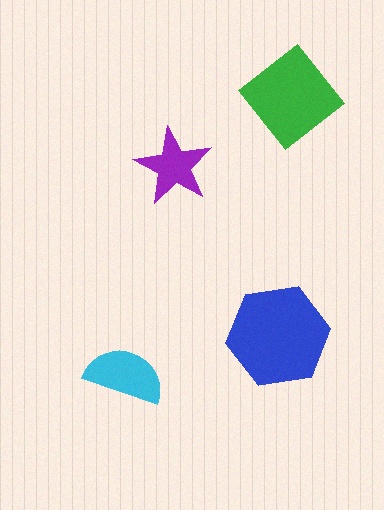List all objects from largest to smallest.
The blue hexagon, the green diamond, the cyan semicircle, the purple star.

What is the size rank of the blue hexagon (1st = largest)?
1st.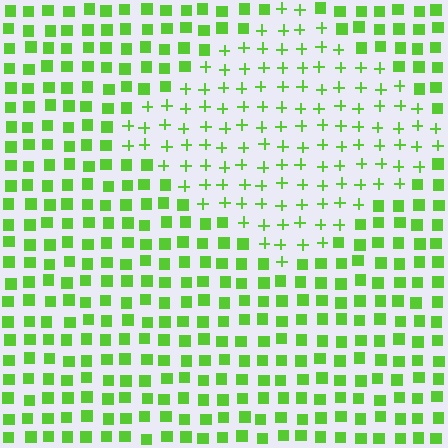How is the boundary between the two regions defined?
The boundary is defined by a change in element shape: plus signs inside vs. squares outside. All elements share the same color and spacing.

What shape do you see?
I see a diamond.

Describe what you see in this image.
The image is filled with small lime elements arranged in a uniform grid. A diamond-shaped region contains plus signs, while the surrounding area contains squares. The boundary is defined purely by the change in element shape.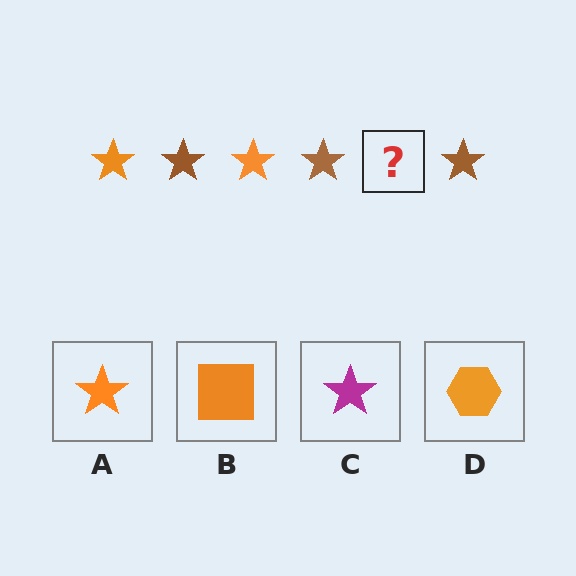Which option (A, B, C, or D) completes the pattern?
A.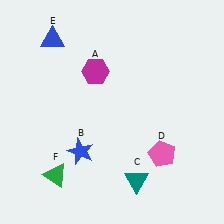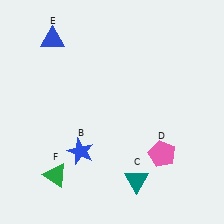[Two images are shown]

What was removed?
The magenta hexagon (A) was removed in Image 2.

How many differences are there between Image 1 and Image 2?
There is 1 difference between the two images.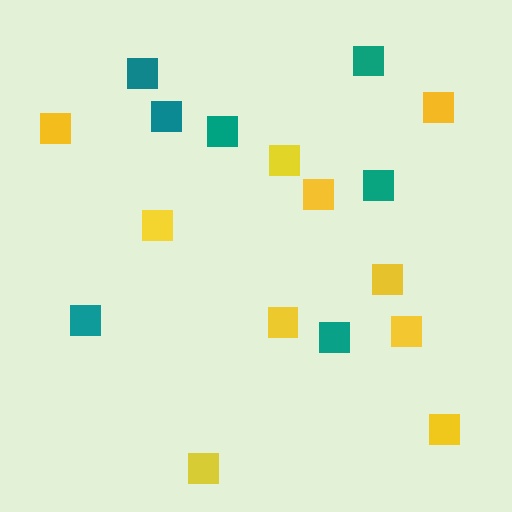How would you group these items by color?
There are 2 groups: one group of teal squares (7) and one group of yellow squares (10).